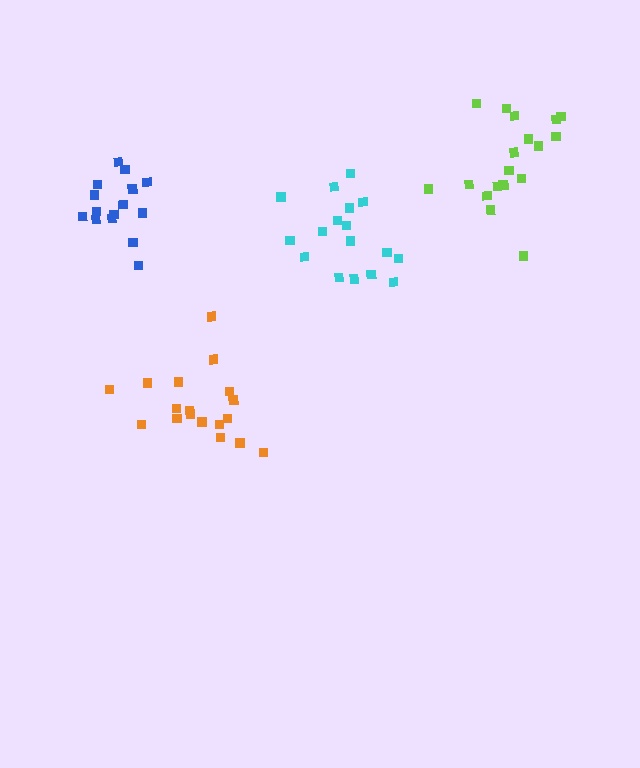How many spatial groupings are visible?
There are 4 spatial groupings.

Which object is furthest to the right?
The lime cluster is rightmost.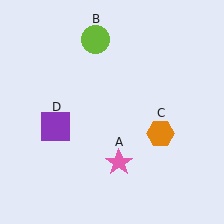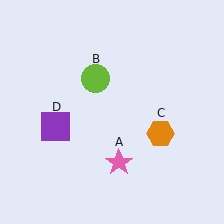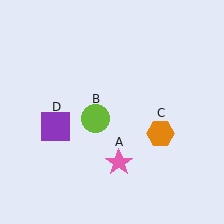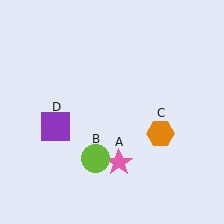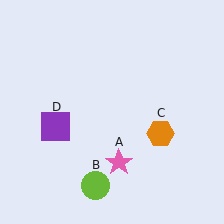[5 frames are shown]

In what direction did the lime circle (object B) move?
The lime circle (object B) moved down.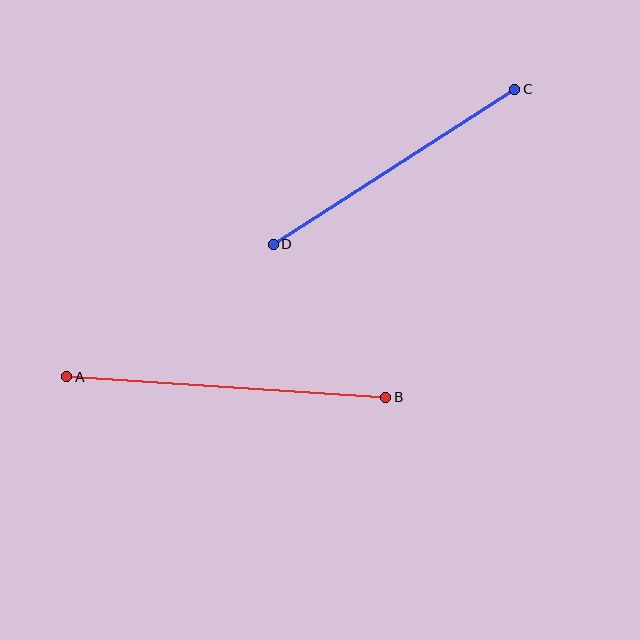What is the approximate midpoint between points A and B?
The midpoint is at approximately (226, 387) pixels.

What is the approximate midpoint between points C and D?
The midpoint is at approximately (394, 167) pixels.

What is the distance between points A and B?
The distance is approximately 320 pixels.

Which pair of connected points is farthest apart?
Points A and B are farthest apart.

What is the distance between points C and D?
The distance is approximately 287 pixels.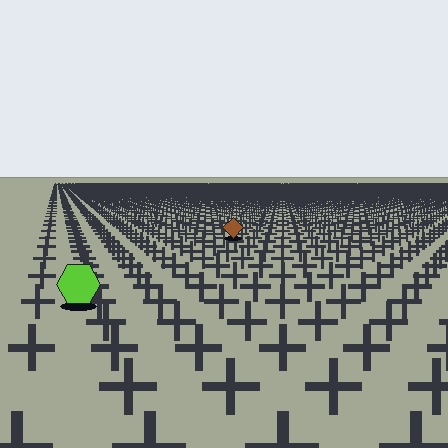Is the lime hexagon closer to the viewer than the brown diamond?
Yes. The lime hexagon is closer — you can tell from the texture gradient: the ground texture is coarser near it.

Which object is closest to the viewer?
The lime hexagon is closest. The texture marks near it are larger and more spread out.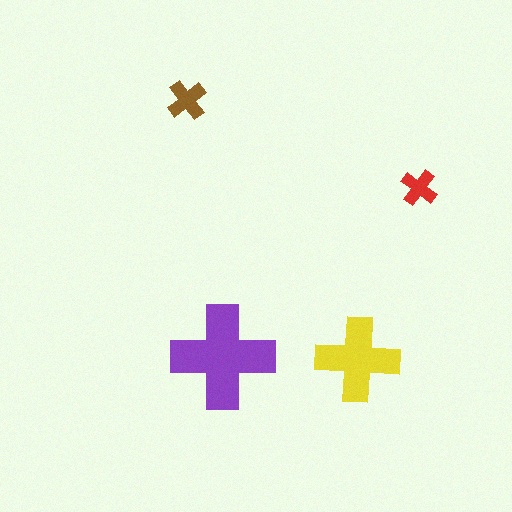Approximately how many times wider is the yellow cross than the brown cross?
About 2 times wider.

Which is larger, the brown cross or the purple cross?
The purple one.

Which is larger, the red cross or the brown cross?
The brown one.